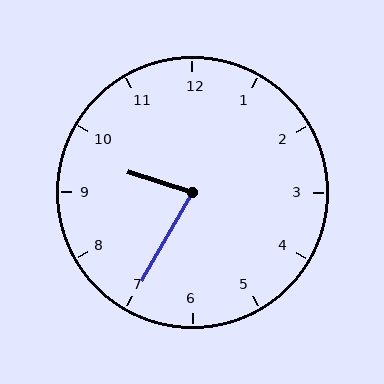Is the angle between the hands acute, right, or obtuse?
It is acute.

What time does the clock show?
9:35.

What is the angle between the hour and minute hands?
Approximately 78 degrees.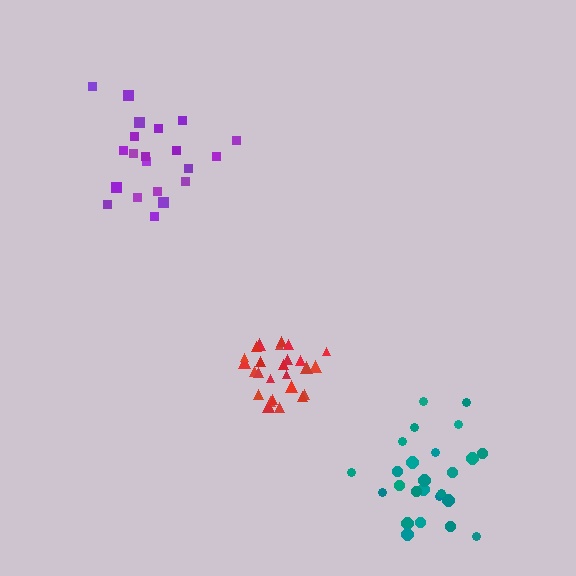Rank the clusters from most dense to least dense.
red, teal, purple.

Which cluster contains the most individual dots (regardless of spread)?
Red (28).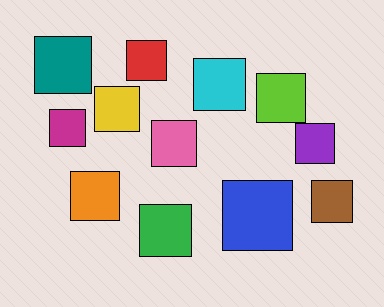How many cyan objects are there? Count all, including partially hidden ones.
There is 1 cyan object.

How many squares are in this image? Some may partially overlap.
There are 12 squares.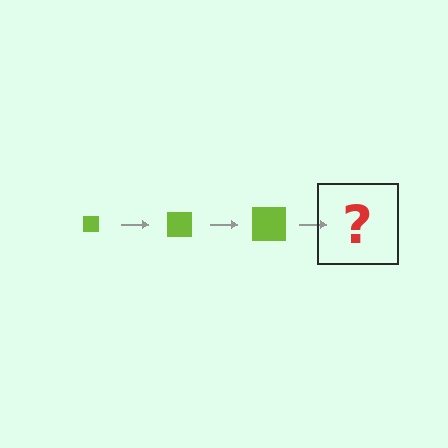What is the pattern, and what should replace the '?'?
The pattern is that the square gets progressively larger each step. The '?' should be a lime square, larger than the previous one.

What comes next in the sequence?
The next element should be a lime square, larger than the previous one.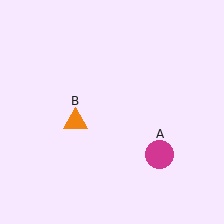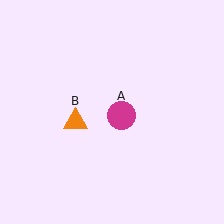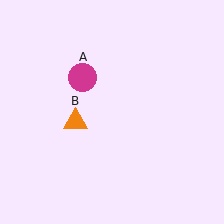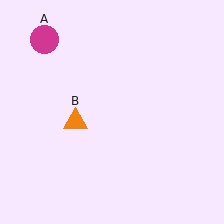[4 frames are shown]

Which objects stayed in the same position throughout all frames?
Orange triangle (object B) remained stationary.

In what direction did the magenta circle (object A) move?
The magenta circle (object A) moved up and to the left.